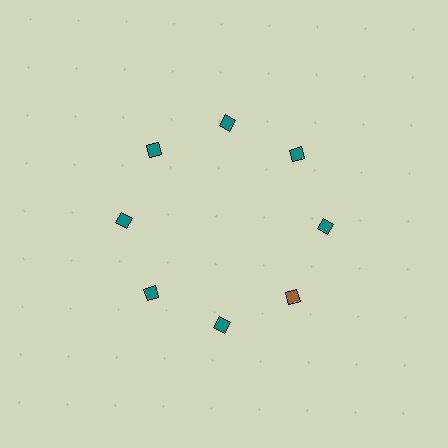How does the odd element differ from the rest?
It has a different color: brown instead of teal.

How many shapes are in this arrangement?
There are 8 shapes arranged in a ring pattern.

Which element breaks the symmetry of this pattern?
The brown diamond at roughly the 4 o'clock position breaks the symmetry. All other shapes are teal diamonds.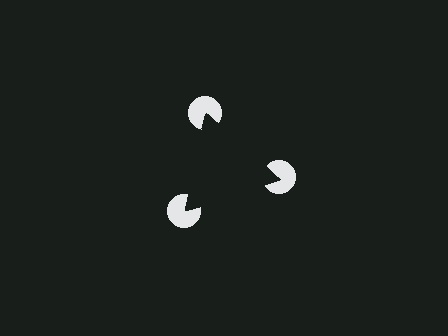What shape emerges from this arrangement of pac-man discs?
An illusory triangle — its edges are inferred from the aligned wedge cuts in the pac-man discs, not physically drawn.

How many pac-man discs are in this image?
There are 3 — one at each vertex of the illusory triangle.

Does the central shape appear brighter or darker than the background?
It typically appears slightly darker than the background, even though no actual brightness change is drawn.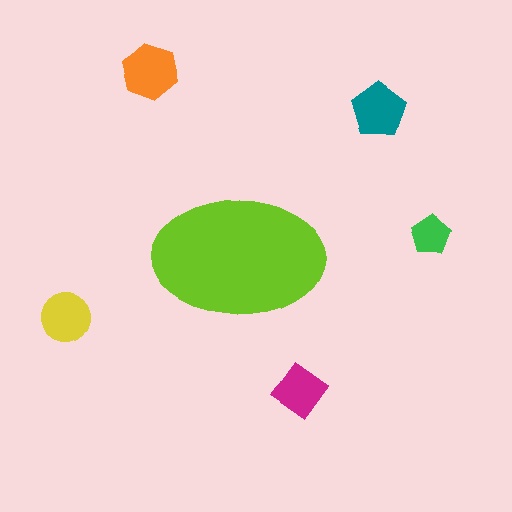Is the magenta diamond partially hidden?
No, the magenta diamond is fully visible.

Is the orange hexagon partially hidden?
No, the orange hexagon is fully visible.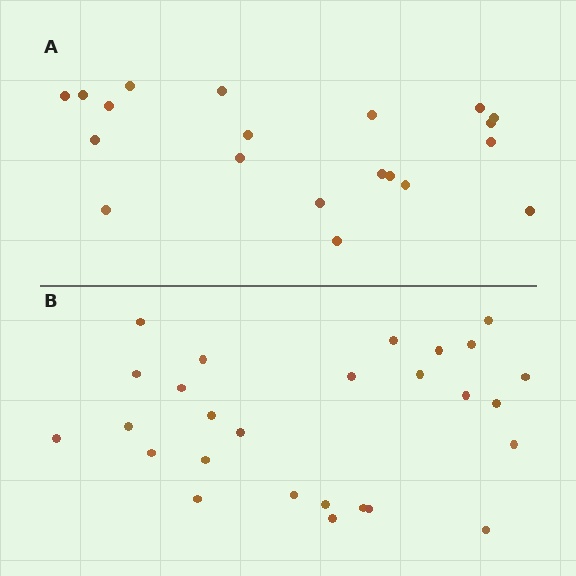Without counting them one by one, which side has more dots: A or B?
Region B (the bottom region) has more dots.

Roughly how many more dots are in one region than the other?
Region B has roughly 8 or so more dots than region A.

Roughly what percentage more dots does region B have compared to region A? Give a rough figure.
About 35% more.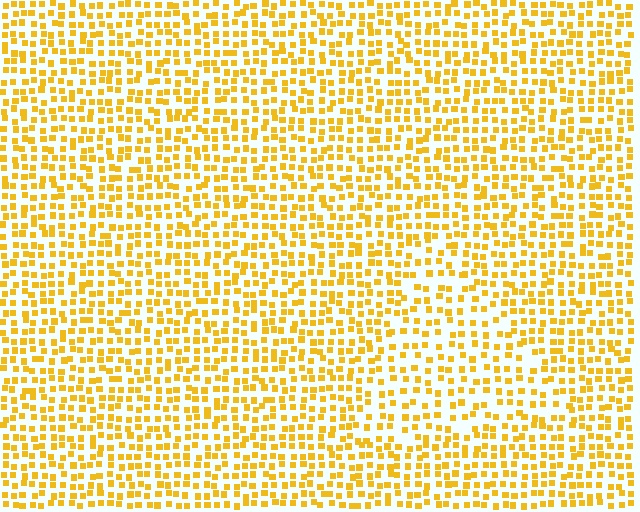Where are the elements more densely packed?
The elements are more densely packed outside the triangle boundary.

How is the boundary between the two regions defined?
The boundary is defined by a change in element density (approximately 1.5x ratio). All elements are the same color, size, and shape.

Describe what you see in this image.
The image contains small yellow elements arranged at two different densities. A triangle-shaped region is visible where the elements are less densely packed than the surrounding area.